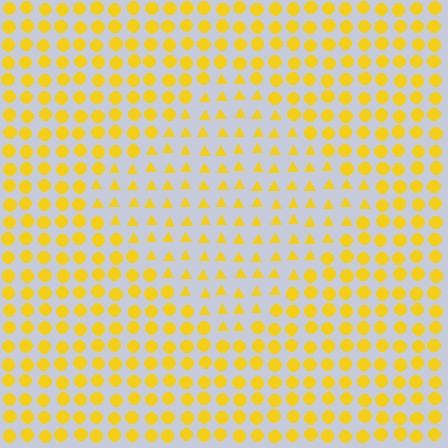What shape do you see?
I see a diamond.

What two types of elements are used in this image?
The image uses triangles inside the diamond region and circles outside it.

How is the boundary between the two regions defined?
The boundary is defined by a change in element shape: triangles inside vs. circles outside. All elements share the same color and spacing.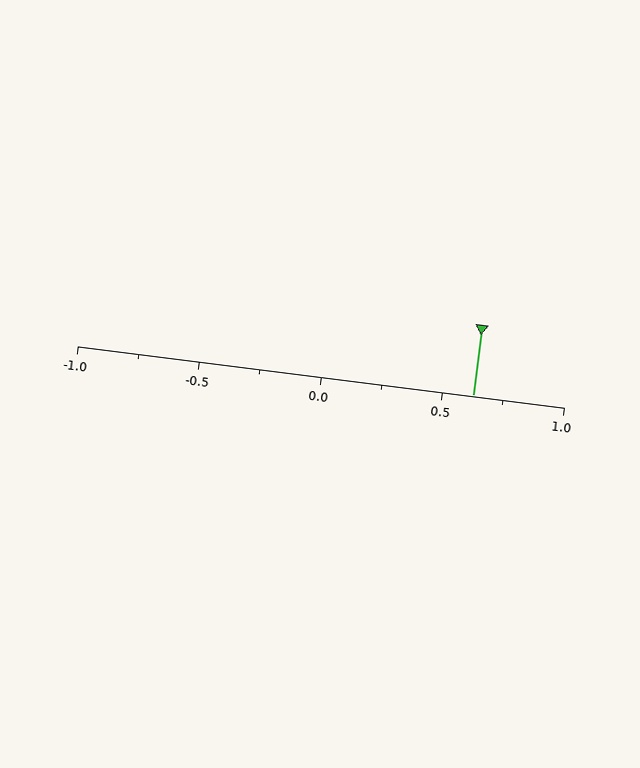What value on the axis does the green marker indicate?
The marker indicates approximately 0.62.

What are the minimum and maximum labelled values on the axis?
The axis runs from -1.0 to 1.0.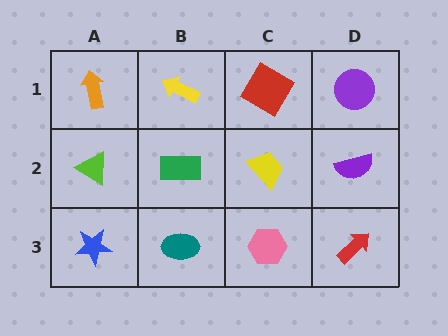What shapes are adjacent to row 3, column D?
A purple semicircle (row 2, column D), a pink hexagon (row 3, column C).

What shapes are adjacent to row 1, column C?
A yellow trapezoid (row 2, column C), a yellow arrow (row 1, column B), a purple circle (row 1, column D).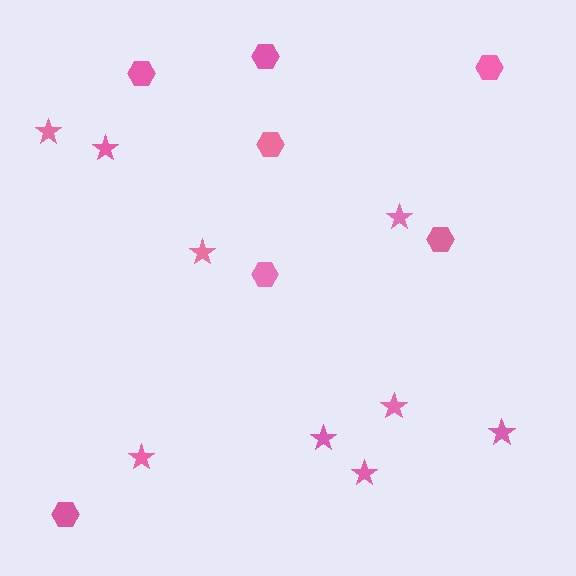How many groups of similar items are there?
There are 2 groups: one group of stars (9) and one group of hexagons (7).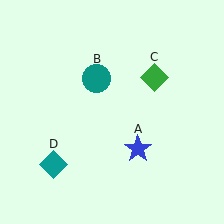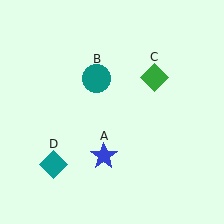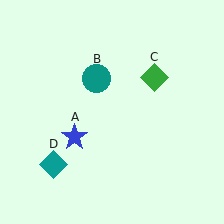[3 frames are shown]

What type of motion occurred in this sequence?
The blue star (object A) rotated clockwise around the center of the scene.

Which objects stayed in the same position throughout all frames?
Teal circle (object B) and green diamond (object C) and teal diamond (object D) remained stationary.